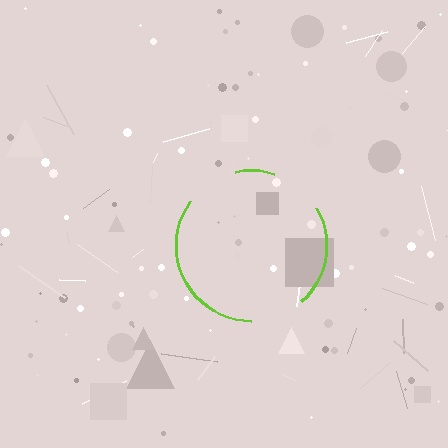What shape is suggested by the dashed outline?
The dashed outline suggests a circle.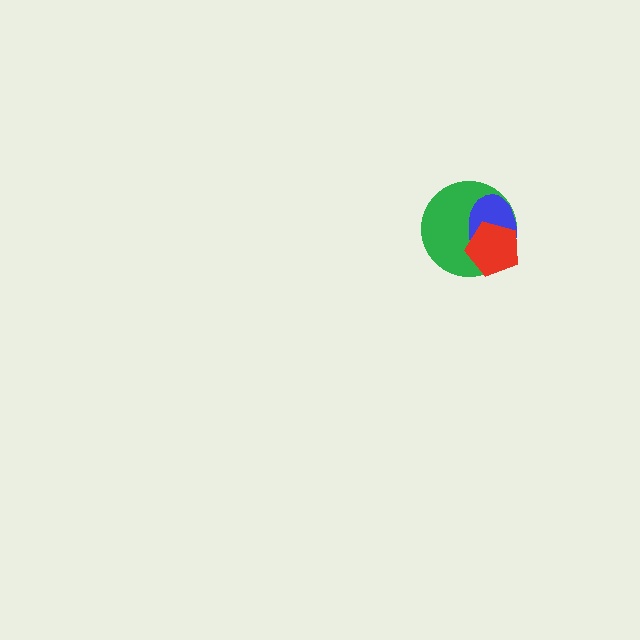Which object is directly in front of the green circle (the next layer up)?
The blue ellipse is directly in front of the green circle.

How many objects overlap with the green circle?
2 objects overlap with the green circle.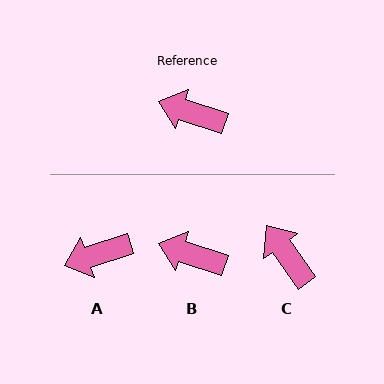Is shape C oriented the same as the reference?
No, it is off by about 36 degrees.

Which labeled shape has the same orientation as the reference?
B.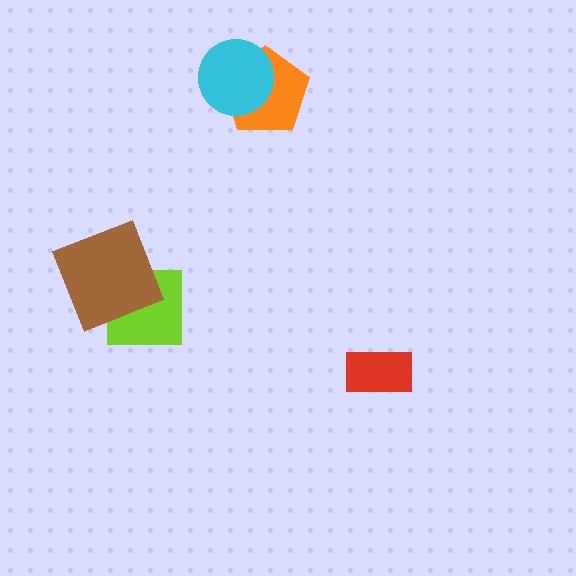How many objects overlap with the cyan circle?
1 object overlaps with the cyan circle.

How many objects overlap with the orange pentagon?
1 object overlaps with the orange pentagon.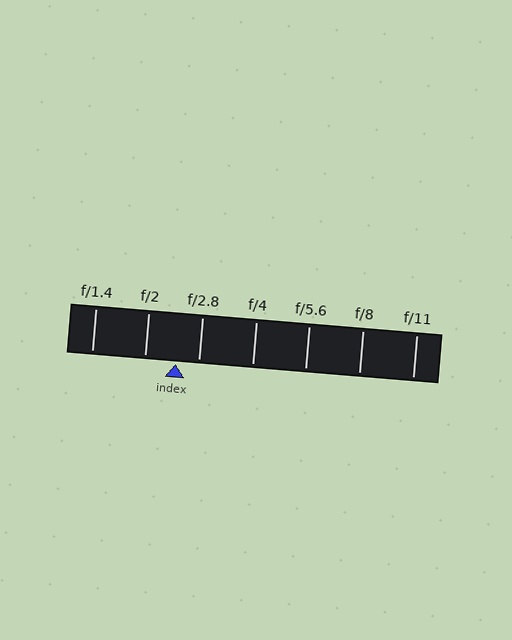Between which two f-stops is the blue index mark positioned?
The index mark is between f/2 and f/2.8.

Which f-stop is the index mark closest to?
The index mark is closest to f/2.8.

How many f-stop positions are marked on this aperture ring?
There are 7 f-stop positions marked.